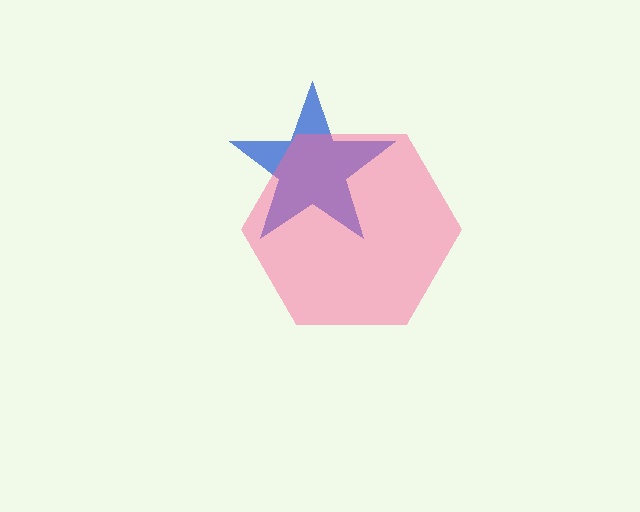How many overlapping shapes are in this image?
There are 2 overlapping shapes in the image.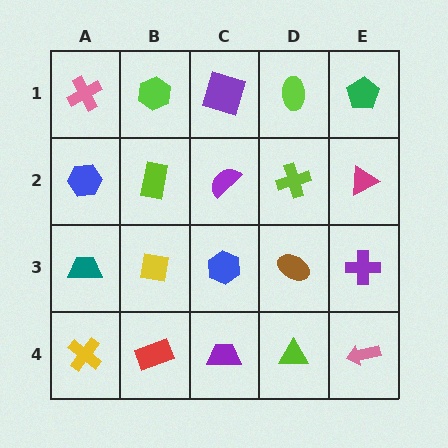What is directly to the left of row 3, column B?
A teal trapezoid.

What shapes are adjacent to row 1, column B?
A lime rectangle (row 2, column B), a pink cross (row 1, column A), a purple square (row 1, column C).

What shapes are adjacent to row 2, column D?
A lime ellipse (row 1, column D), a brown ellipse (row 3, column D), a purple semicircle (row 2, column C), a magenta triangle (row 2, column E).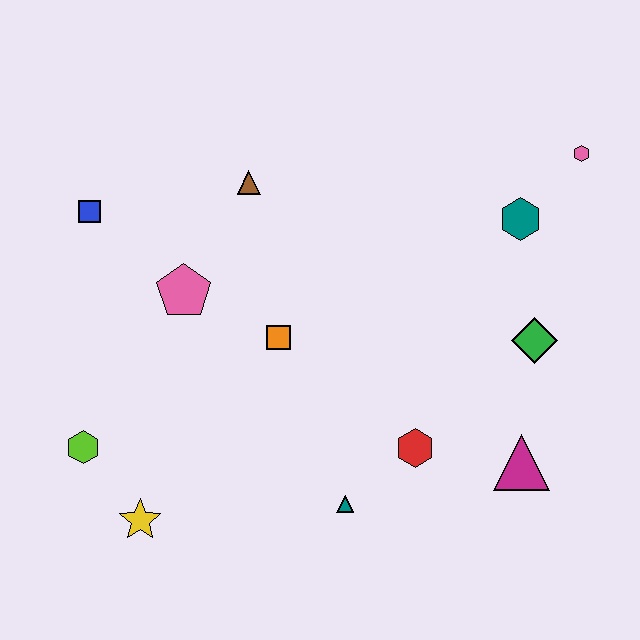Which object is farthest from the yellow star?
The pink hexagon is farthest from the yellow star.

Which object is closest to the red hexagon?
The teal triangle is closest to the red hexagon.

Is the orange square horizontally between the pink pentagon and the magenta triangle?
Yes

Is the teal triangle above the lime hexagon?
No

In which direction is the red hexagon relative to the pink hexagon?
The red hexagon is below the pink hexagon.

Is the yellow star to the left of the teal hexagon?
Yes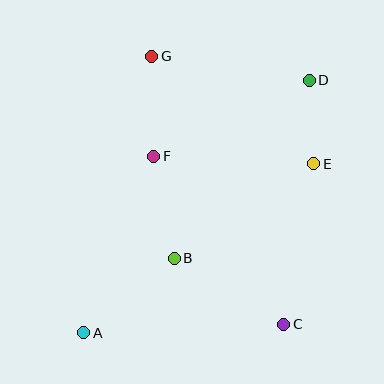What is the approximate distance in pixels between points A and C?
The distance between A and C is approximately 200 pixels.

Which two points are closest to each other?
Points D and E are closest to each other.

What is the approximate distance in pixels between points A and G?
The distance between A and G is approximately 285 pixels.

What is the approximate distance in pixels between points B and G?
The distance between B and G is approximately 203 pixels.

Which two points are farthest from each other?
Points A and D are farthest from each other.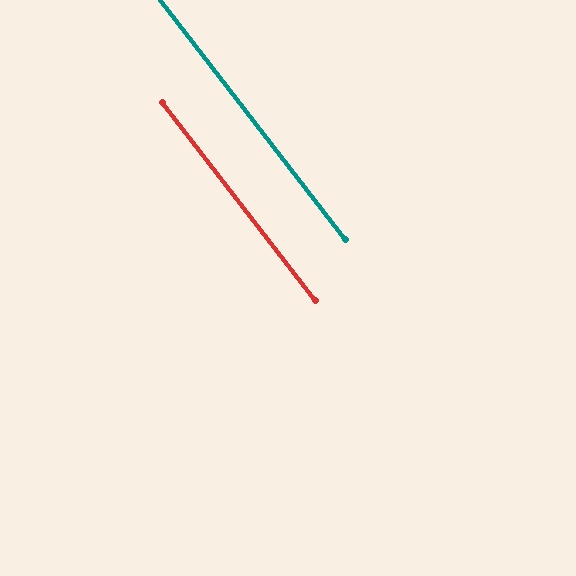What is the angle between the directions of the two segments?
Approximately 0 degrees.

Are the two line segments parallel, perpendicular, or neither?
Parallel — their directions differ by only 0.3°.